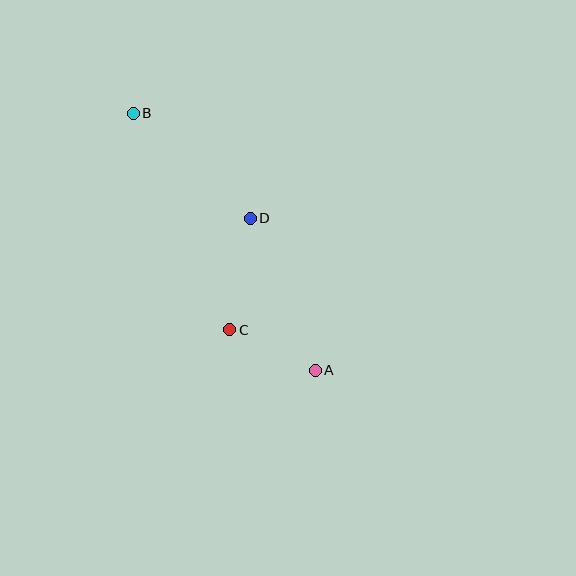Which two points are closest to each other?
Points A and C are closest to each other.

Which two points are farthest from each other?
Points A and B are farthest from each other.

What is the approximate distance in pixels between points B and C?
The distance between B and C is approximately 237 pixels.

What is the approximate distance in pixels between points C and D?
The distance between C and D is approximately 114 pixels.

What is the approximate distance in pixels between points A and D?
The distance between A and D is approximately 165 pixels.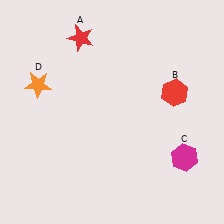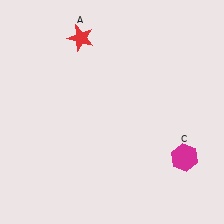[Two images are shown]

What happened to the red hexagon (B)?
The red hexagon (B) was removed in Image 2. It was in the top-right area of Image 1.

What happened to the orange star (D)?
The orange star (D) was removed in Image 2. It was in the top-left area of Image 1.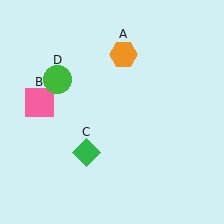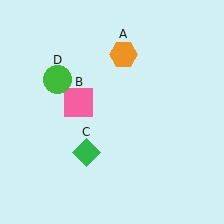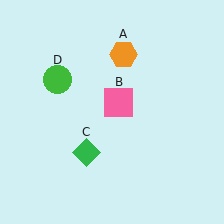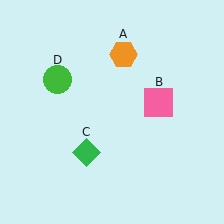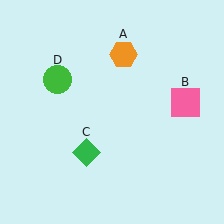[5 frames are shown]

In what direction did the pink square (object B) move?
The pink square (object B) moved right.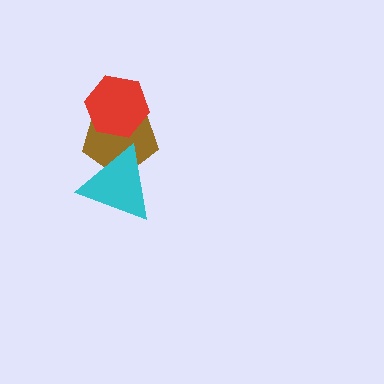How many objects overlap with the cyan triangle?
1 object overlaps with the cyan triangle.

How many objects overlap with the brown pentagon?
2 objects overlap with the brown pentagon.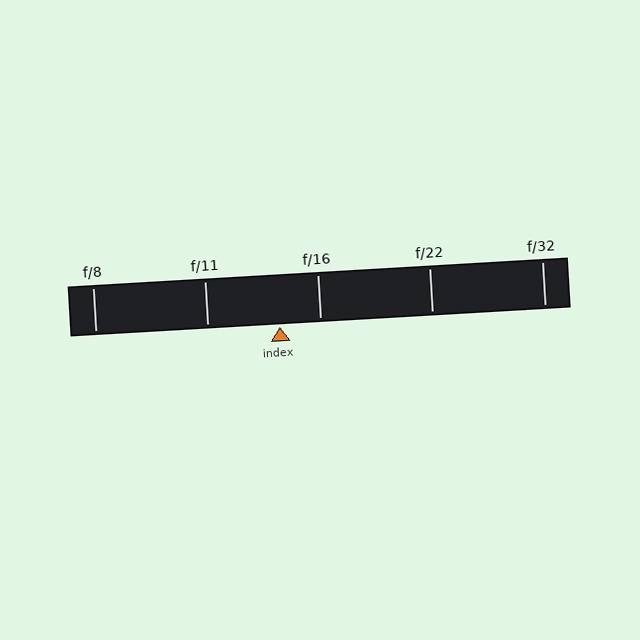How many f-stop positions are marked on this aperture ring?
There are 5 f-stop positions marked.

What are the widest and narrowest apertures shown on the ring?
The widest aperture shown is f/8 and the narrowest is f/32.